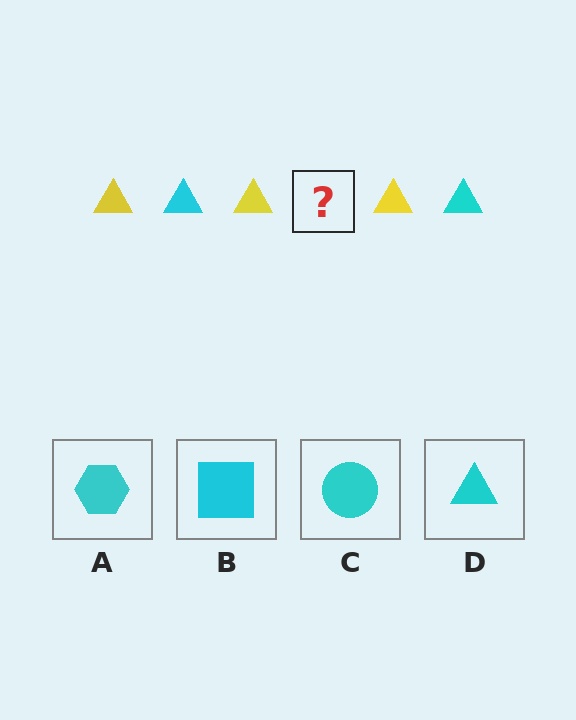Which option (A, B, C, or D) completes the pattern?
D.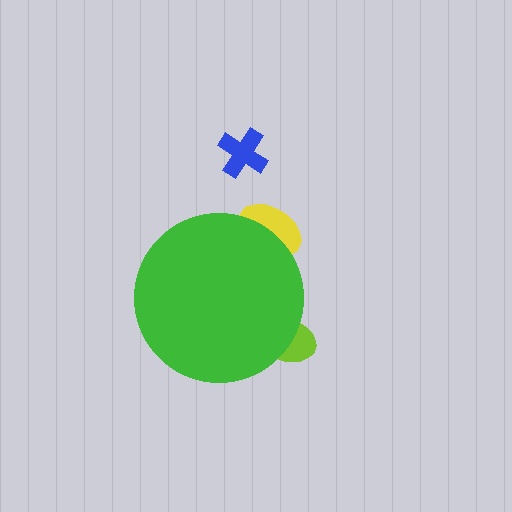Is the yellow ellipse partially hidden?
Yes, the yellow ellipse is partially hidden behind the green circle.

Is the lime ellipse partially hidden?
Yes, the lime ellipse is partially hidden behind the green circle.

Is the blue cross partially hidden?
No, the blue cross is fully visible.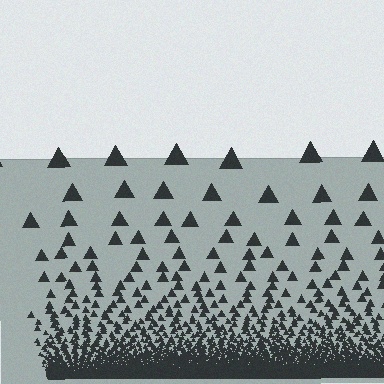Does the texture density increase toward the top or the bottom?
Density increases toward the bottom.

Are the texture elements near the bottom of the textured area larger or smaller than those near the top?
Smaller. The gradient is inverted — elements near the bottom are smaller and denser.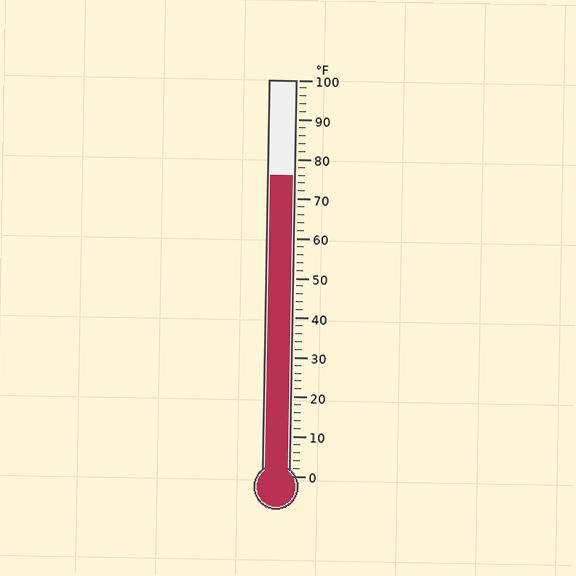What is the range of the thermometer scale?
The thermometer scale ranges from 0°F to 100°F.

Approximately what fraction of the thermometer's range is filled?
The thermometer is filled to approximately 75% of its range.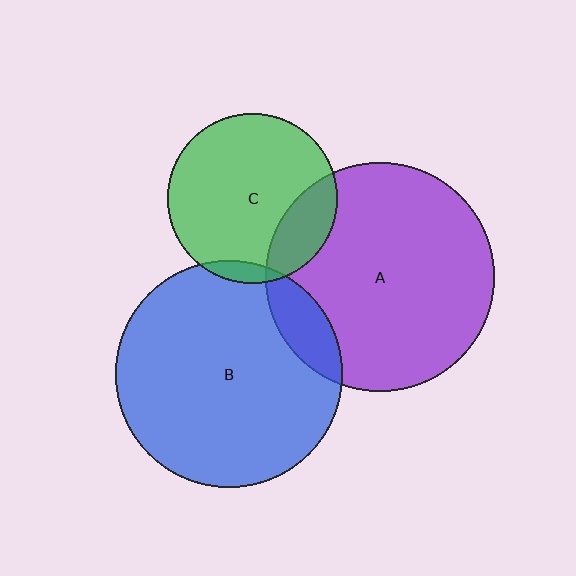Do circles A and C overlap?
Yes.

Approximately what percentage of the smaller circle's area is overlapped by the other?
Approximately 20%.